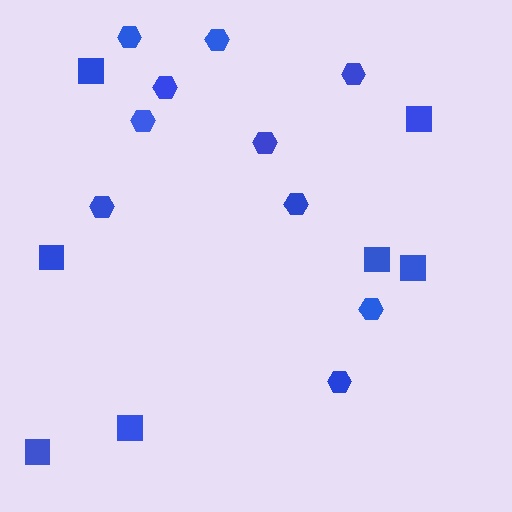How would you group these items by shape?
There are 2 groups: one group of squares (7) and one group of hexagons (10).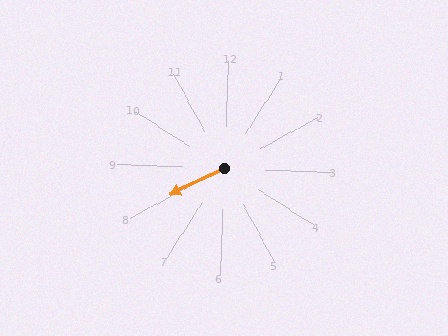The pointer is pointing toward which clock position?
Roughly 8 o'clock.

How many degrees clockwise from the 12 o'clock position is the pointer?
Approximately 242 degrees.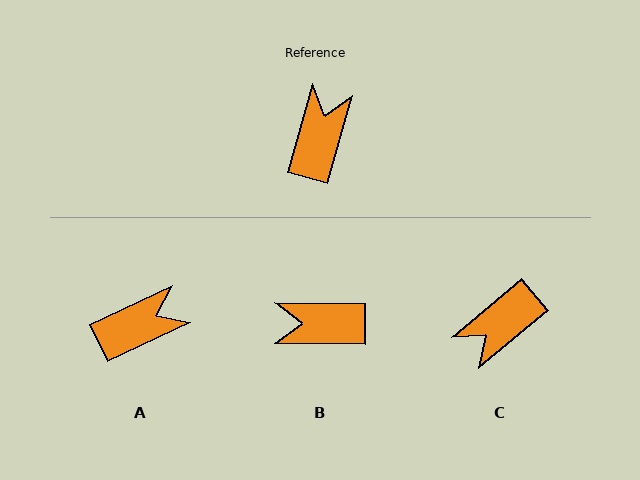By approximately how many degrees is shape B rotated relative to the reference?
Approximately 105 degrees counter-clockwise.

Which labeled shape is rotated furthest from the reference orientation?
C, about 146 degrees away.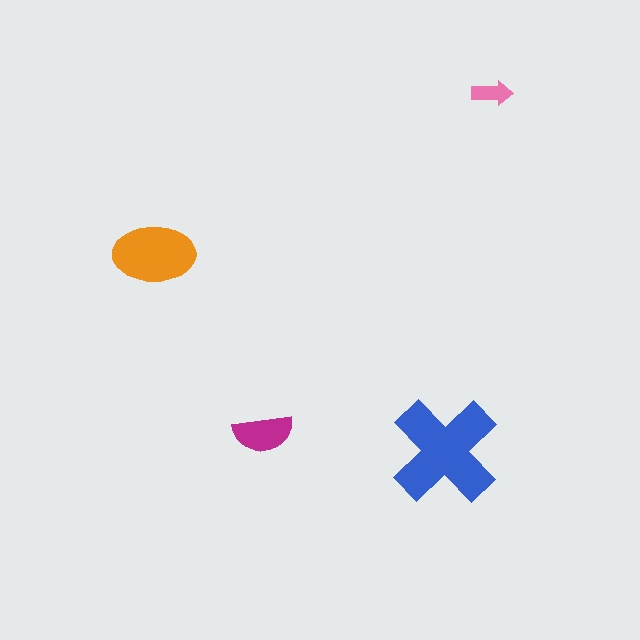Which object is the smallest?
The pink arrow.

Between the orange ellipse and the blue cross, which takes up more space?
The blue cross.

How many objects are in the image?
There are 4 objects in the image.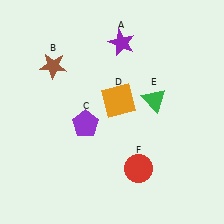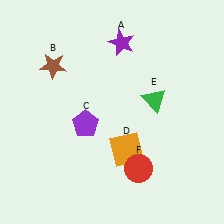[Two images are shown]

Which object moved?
The orange square (D) moved down.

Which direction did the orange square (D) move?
The orange square (D) moved down.